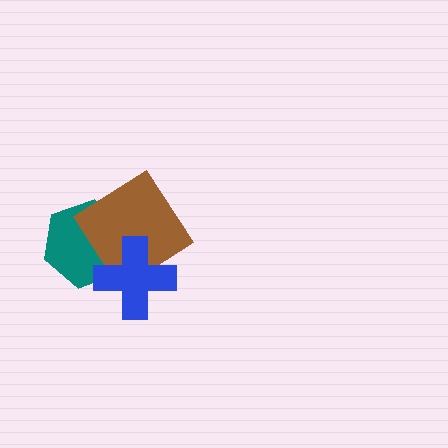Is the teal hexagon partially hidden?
Yes, it is partially covered by another shape.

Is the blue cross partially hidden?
No, no other shape covers it.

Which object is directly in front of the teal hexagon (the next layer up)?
The brown diamond is directly in front of the teal hexagon.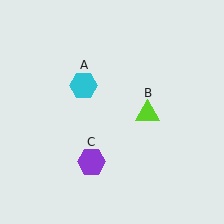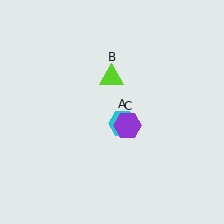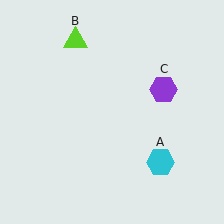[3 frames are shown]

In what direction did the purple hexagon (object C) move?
The purple hexagon (object C) moved up and to the right.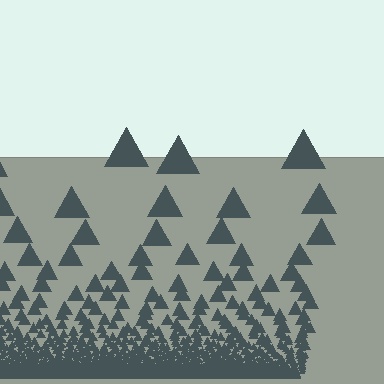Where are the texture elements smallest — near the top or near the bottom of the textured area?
Near the bottom.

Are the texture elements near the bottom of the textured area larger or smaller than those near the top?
Smaller. The gradient is inverted — elements near the bottom are smaller and denser.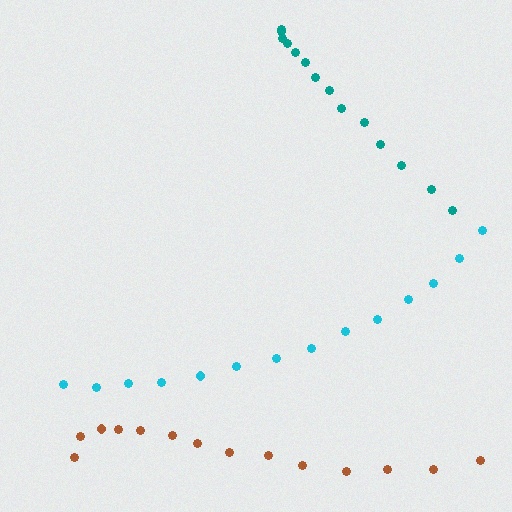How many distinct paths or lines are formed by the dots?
There are 3 distinct paths.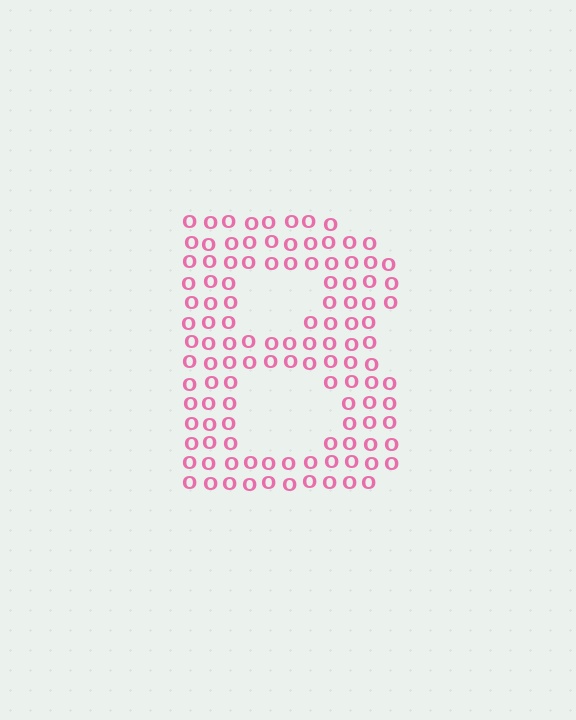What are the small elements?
The small elements are letter O's.